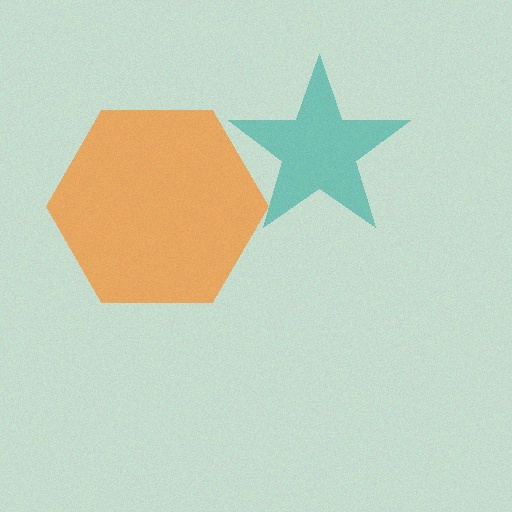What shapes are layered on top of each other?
The layered shapes are: a teal star, an orange hexagon.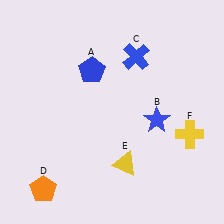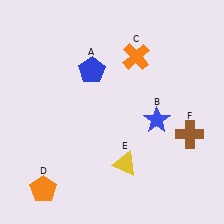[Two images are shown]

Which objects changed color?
C changed from blue to orange. F changed from yellow to brown.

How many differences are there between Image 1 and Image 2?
There are 2 differences between the two images.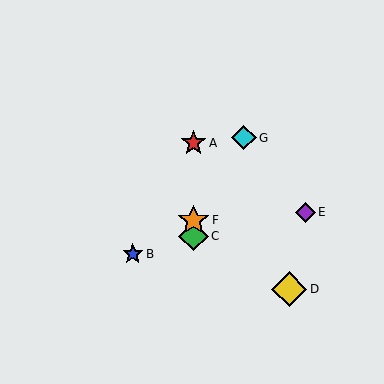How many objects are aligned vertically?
3 objects (A, C, F) are aligned vertically.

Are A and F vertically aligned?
Yes, both are at x≈193.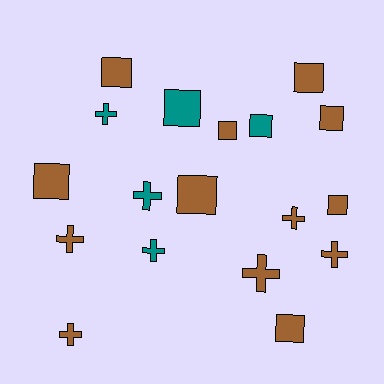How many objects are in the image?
There are 18 objects.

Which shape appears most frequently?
Square, with 10 objects.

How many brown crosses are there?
There are 5 brown crosses.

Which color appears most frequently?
Brown, with 13 objects.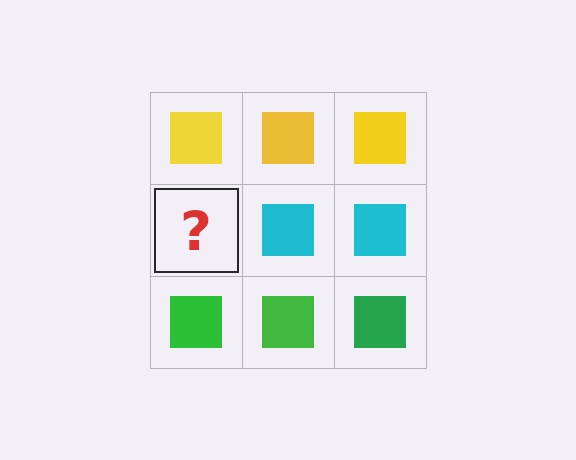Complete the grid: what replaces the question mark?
The question mark should be replaced with a cyan square.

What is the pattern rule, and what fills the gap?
The rule is that each row has a consistent color. The gap should be filled with a cyan square.